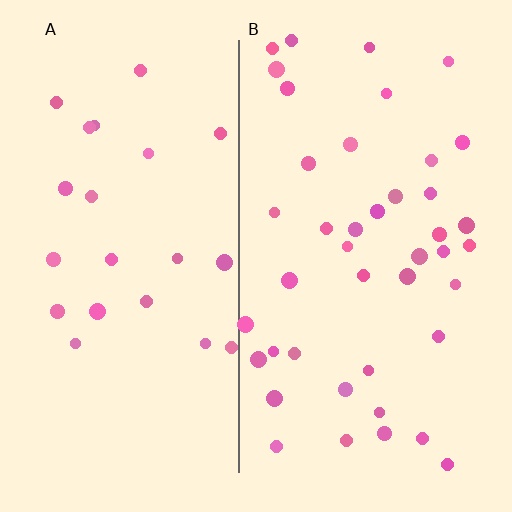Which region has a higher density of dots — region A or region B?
B (the right).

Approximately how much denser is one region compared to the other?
Approximately 1.9× — region B over region A.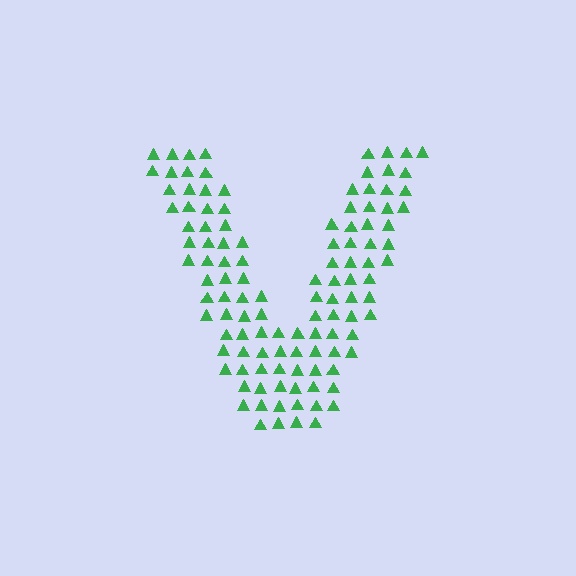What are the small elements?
The small elements are triangles.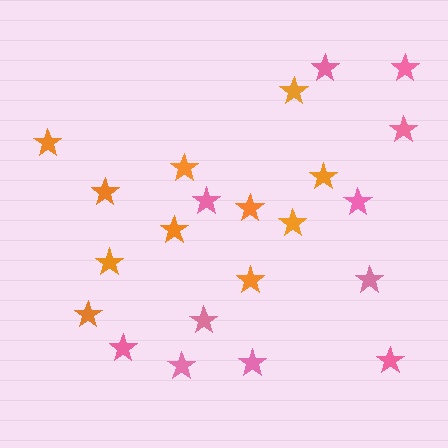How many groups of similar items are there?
There are 2 groups: one group of orange stars (11) and one group of pink stars (11).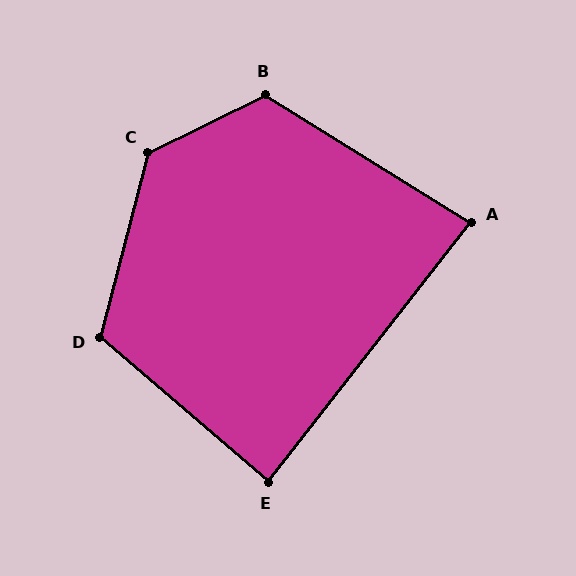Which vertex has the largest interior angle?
C, at approximately 131 degrees.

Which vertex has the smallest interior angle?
A, at approximately 84 degrees.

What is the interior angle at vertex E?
Approximately 88 degrees (approximately right).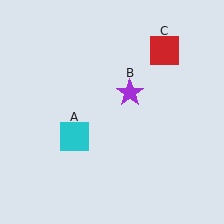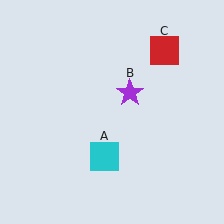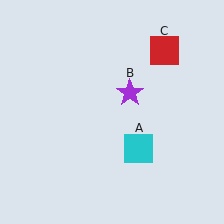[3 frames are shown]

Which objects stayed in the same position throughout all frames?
Purple star (object B) and red square (object C) remained stationary.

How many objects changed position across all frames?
1 object changed position: cyan square (object A).